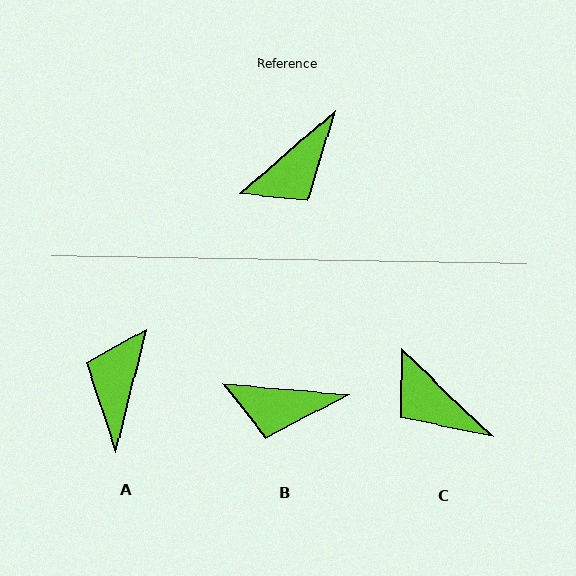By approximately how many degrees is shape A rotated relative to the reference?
Approximately 145 degrees clockwise.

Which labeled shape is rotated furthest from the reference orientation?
A, about 145 degrees away.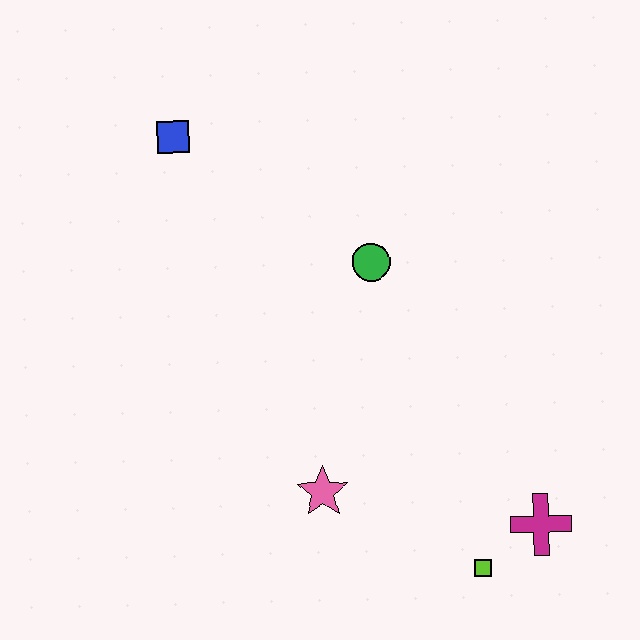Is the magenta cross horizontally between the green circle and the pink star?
No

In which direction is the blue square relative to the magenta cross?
The blue square is above the magenta cross.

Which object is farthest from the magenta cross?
The blue square is farthest from the magenta cross.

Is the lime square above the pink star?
No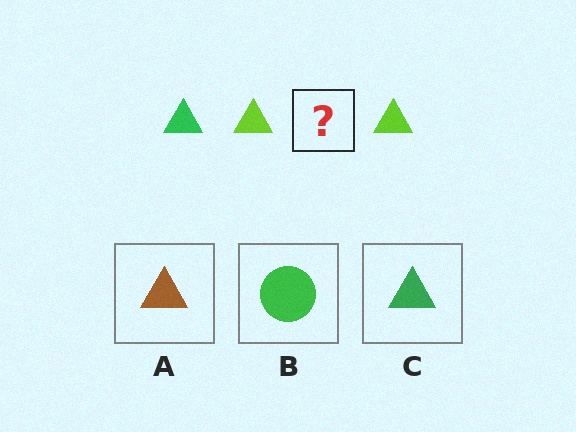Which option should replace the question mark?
Option C.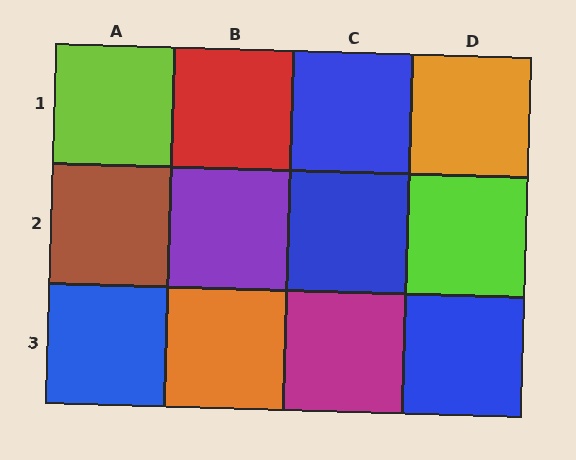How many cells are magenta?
1 cell is magenta.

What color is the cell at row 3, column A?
Blue.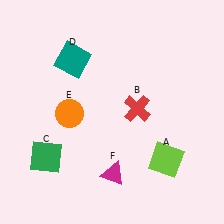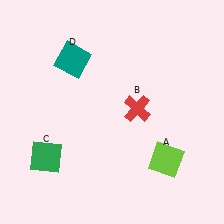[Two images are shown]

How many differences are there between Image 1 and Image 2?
There are 2 differences between the two images.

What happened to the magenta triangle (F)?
The magenta triangle (F) was removed in Image 2. It was in the bottom-right area of Image 1.